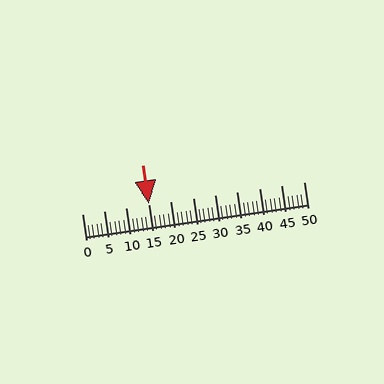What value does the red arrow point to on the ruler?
The red arrow points to approximately 15.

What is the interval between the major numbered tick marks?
The major tick marks are spaced 5 units apart.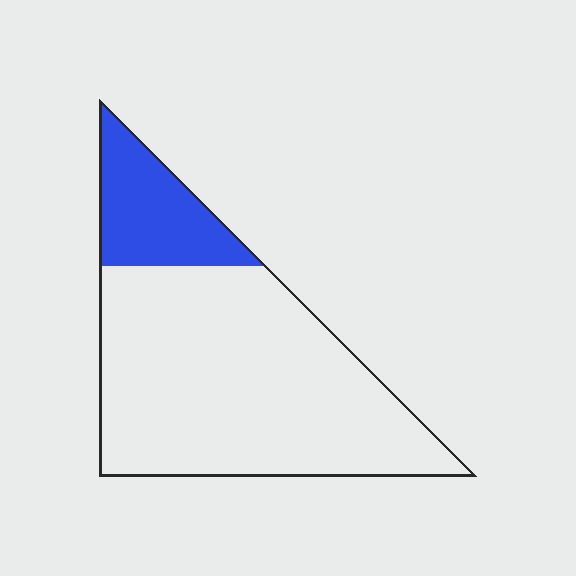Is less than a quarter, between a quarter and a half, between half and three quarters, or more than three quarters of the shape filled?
Less than a quarter.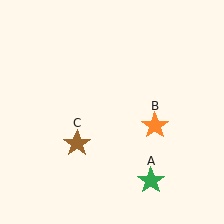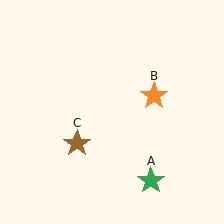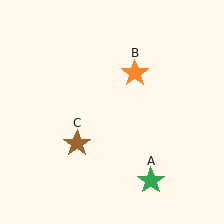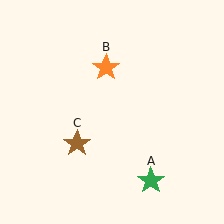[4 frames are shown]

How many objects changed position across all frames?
1 object changed position: orange star (object B).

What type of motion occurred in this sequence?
The orange star (object B) rotated counterclockwise around the center of the scene.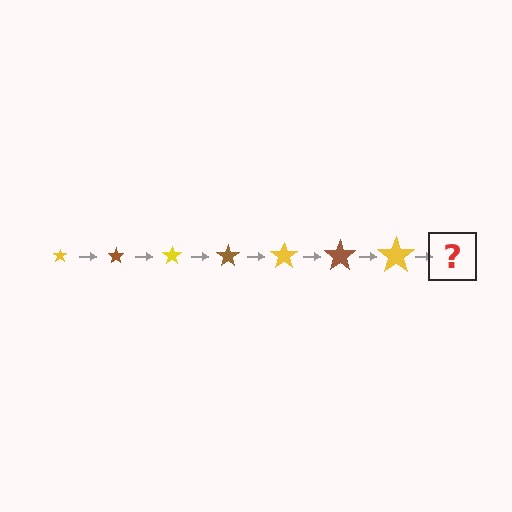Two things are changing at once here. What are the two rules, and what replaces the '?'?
The two rules are that the star grows larger each step and the color cycles through yellow and brown. The '?' should be a brown star, larger than the previous one.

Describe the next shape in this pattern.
It should be a brown star, larger than the previous one.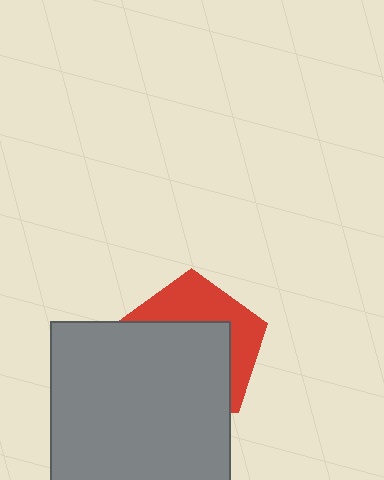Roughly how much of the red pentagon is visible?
A small part of it is visible (roughly 39%).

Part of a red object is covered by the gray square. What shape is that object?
It is a pentagon.